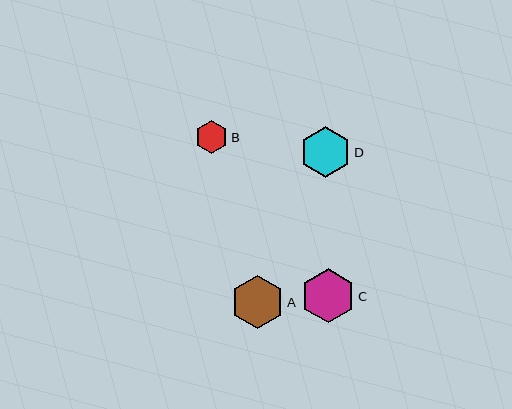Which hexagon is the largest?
Hexagon C is the largest with a size of approximately 54 pixels.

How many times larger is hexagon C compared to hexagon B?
Hexagon C is approximately 1.6 times the size of hexagon B.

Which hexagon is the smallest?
Hexagon B is the smallest with a size of approximately 33 pixels.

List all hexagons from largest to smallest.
From largest to smallest: C, A, D, B.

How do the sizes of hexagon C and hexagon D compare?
Hexagon C and hexagon D are approximately the same size.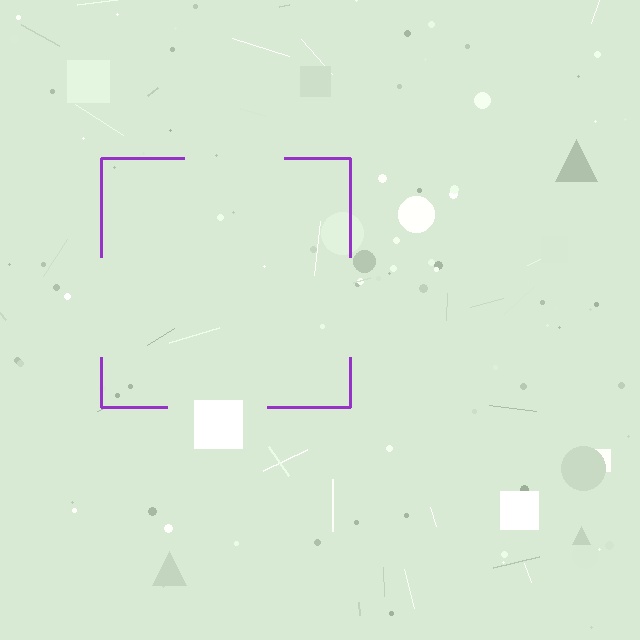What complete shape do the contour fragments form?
The contour fragments form a square.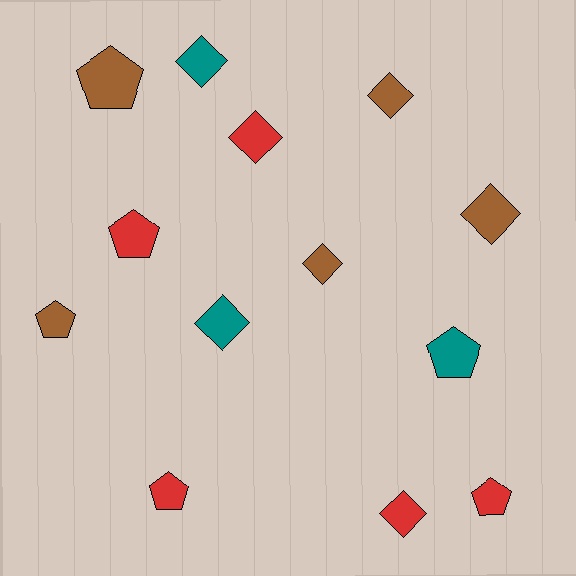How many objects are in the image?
There are 13 objects.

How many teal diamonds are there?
There are 2 teal diamonds.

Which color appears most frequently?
Red, with 5 objects.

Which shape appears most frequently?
Diamond, with 7 objects.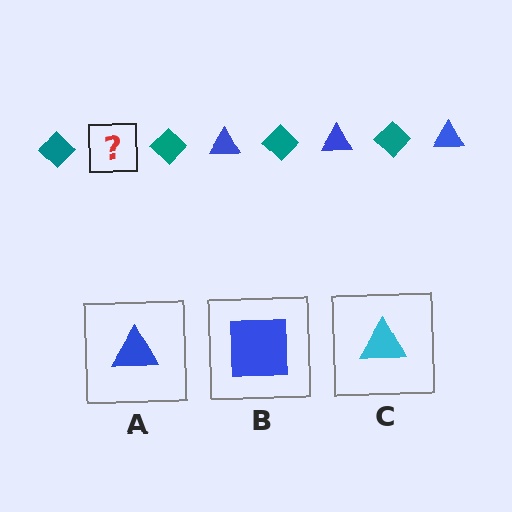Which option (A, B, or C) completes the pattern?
A.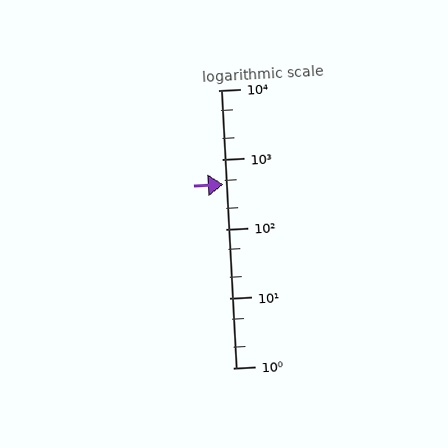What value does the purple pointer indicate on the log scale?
The pointer indicates approximately 440.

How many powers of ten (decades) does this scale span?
The scale spans 4 decades, from 1 to 10000.